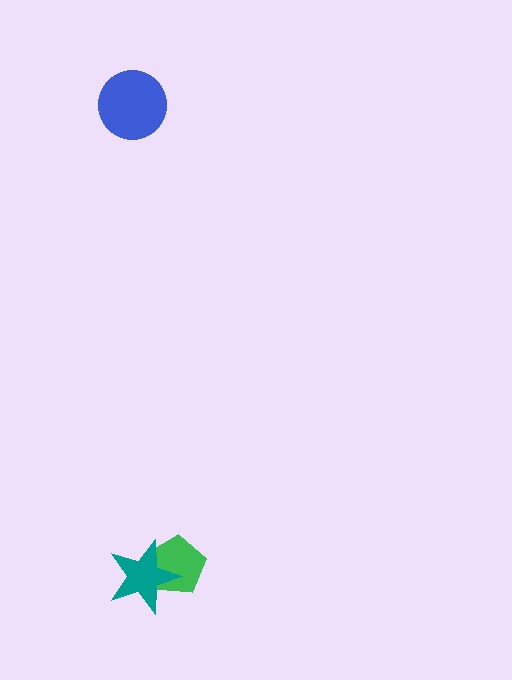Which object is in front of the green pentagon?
The teal star is in front of the green pentagon.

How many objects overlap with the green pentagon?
1 object overlaps with the green pentagon.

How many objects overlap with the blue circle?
0 objects overlap with the blue circle.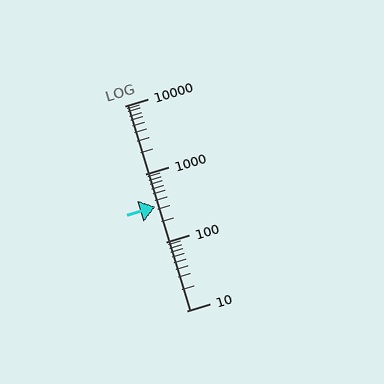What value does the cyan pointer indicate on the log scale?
The pointer indicates approximately 330.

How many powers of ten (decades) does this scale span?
The scale spans 3 decades, from 10 to 10000.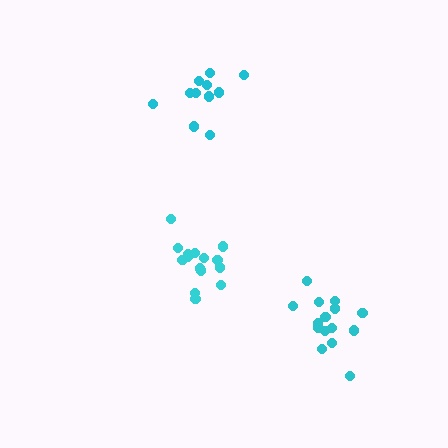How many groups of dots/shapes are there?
There are 3 groups.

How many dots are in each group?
Group 1: 15 dots, Group 2: 11 dots, Group 3: 15 dots (41 total).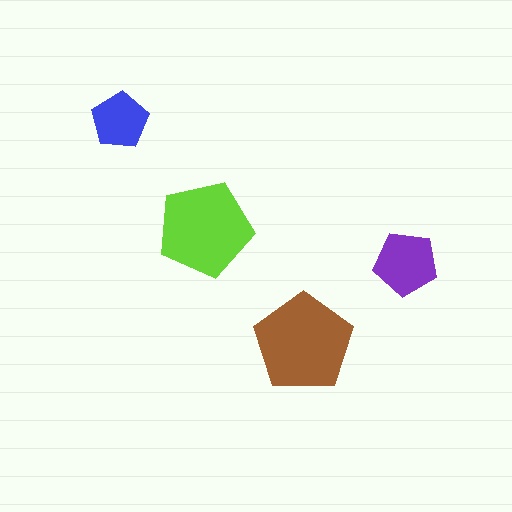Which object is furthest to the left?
The blue pentagon is leftmost.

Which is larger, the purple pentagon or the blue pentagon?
The purple one.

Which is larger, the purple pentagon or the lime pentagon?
The lime one.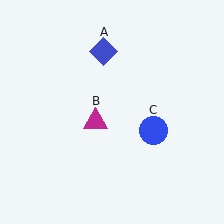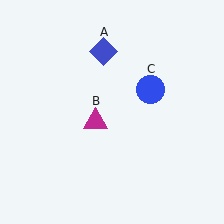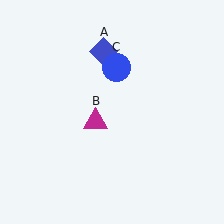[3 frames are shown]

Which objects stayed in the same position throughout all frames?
Blue diamond (object A) and magenta triangle (object B) remained stationary.